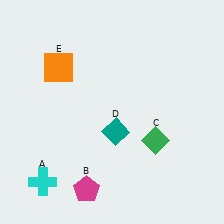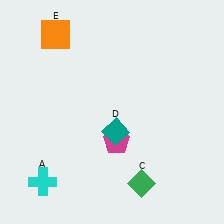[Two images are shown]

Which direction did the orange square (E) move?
The orange square (E) moved up.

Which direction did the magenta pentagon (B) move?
The magenta pentagon (B) moved up.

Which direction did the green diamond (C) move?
The green diamond (C) moved down.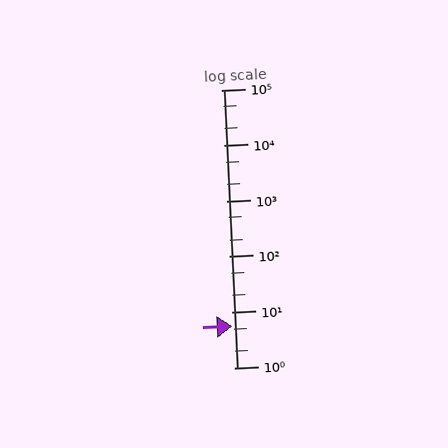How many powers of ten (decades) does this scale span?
The scale spans 5 decades, from 1 to 100000.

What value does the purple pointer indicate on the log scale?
The pointer indicates approximately 5.6.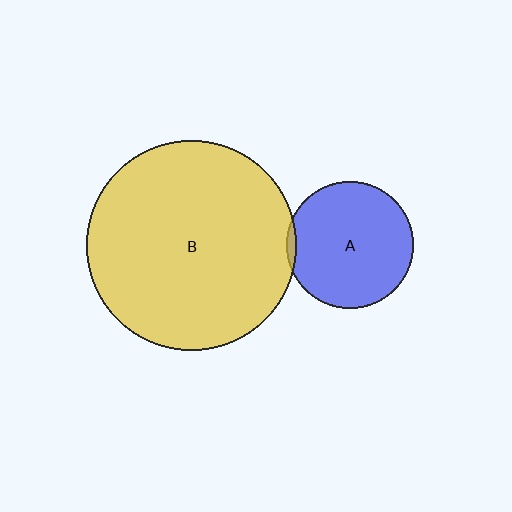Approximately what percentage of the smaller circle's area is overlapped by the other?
Approximately 5%.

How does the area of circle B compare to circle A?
Approximately 2.7 times.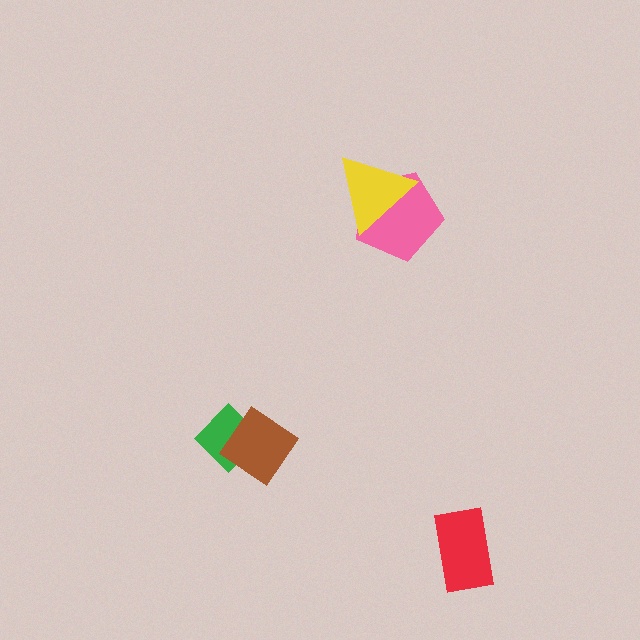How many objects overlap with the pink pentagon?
1 object overlaps with the pink pentagon.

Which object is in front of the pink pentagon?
The yellow triangle is in front of the pink pentagon.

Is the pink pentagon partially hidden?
Yes, it is partially covered by another shape.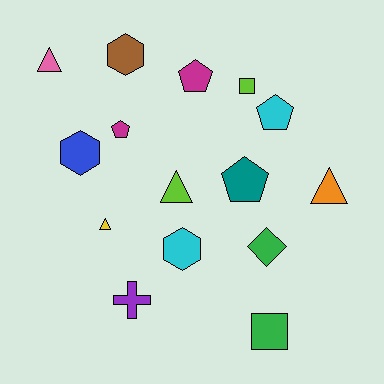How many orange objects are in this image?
There is 1 orange object.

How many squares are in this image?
There are 2 squares.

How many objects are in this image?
There are 15 objects.